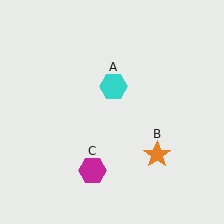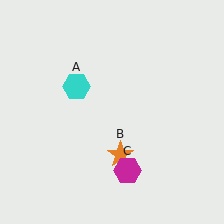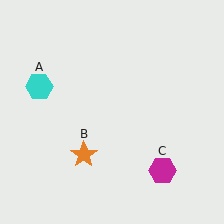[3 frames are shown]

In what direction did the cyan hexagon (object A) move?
The cyan hexagon (object A) moved left.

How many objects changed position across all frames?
3 objects changed position: cyan hexagon (object A), orange star (object B), magenta hexagon (object C).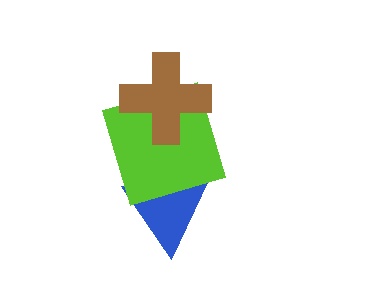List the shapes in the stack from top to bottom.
From top to bottom: the brown cross, the lime square, the blue triangle.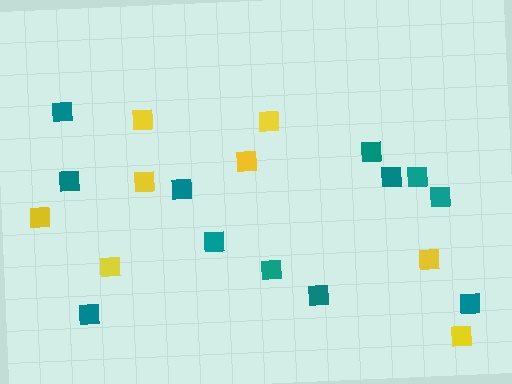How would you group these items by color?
There are 2 groups: one group of yellow squares (8) and one group of teal squares (12).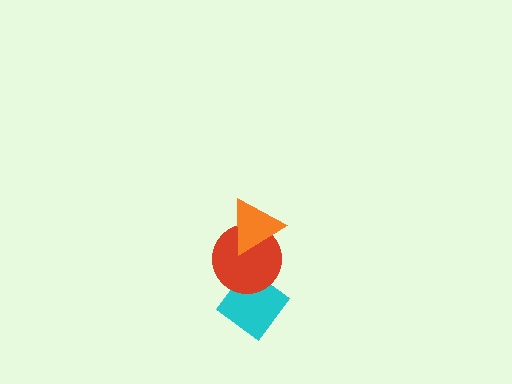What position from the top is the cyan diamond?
The cyan diamond is 3rd from the top.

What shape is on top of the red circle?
The orange triangle is on top of the red circle.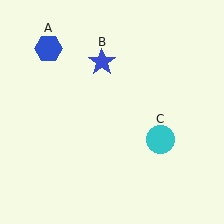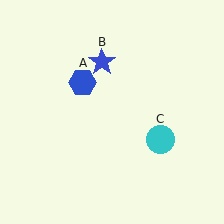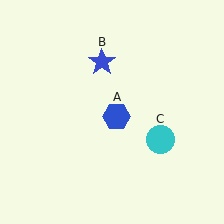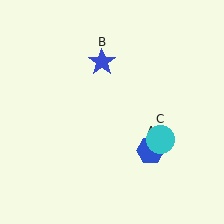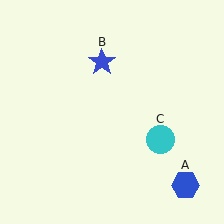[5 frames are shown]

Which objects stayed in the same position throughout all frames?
Blue star (object B) and cyan circle (object C) remained stationary.